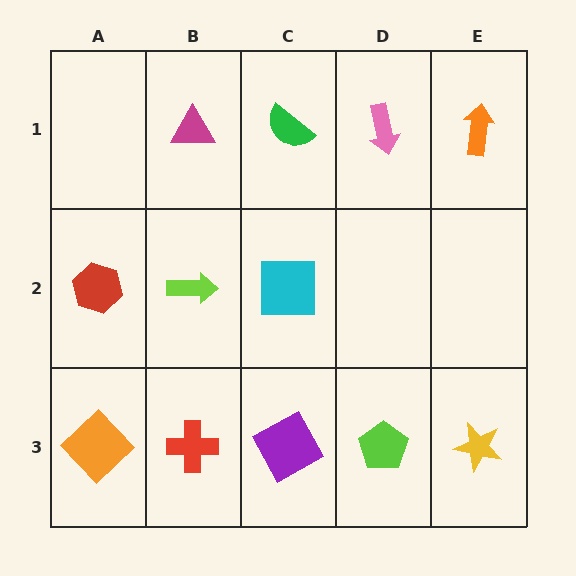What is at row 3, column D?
A lime pentagon.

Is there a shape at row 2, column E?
No, that cell is empty.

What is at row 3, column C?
A purple square.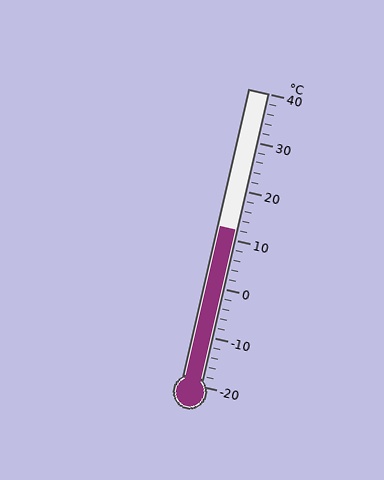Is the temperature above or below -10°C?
The temperature is above -10°C.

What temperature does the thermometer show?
The thermometer shows approximately 12°C.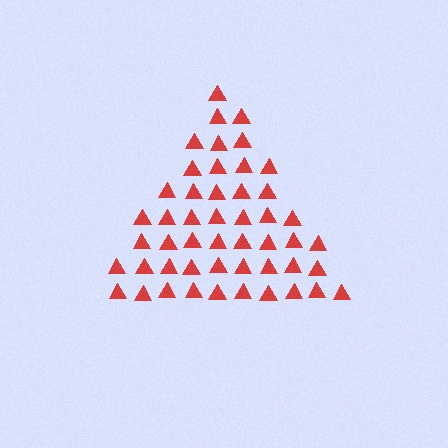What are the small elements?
The small elements are triangles.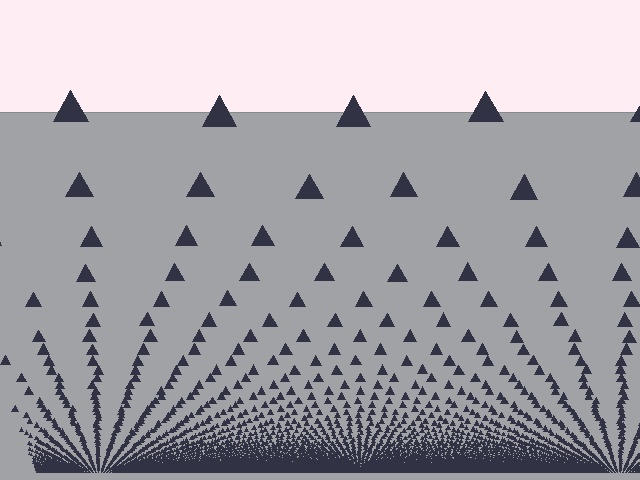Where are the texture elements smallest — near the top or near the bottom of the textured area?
Near the bottom.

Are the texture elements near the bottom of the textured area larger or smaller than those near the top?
Smaller. The gradient is inverted — elements near the bottom are smaller and denser.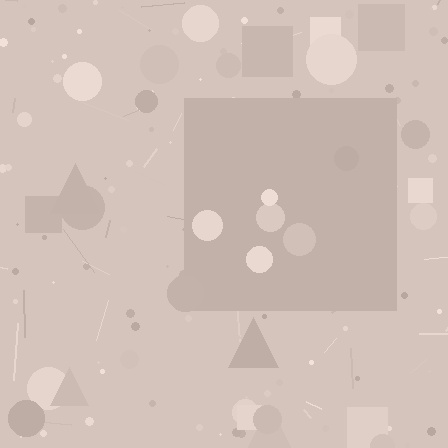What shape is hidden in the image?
A square is hidden in the image.